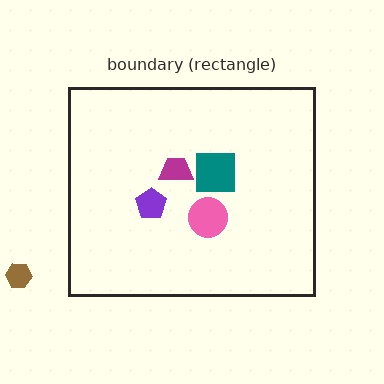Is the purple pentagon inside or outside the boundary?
Inside.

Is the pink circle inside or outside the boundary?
Inside.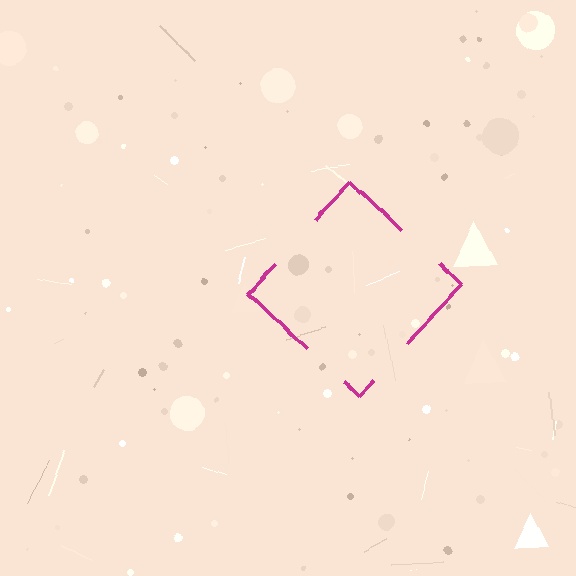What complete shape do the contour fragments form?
The contour fragments form a diamond.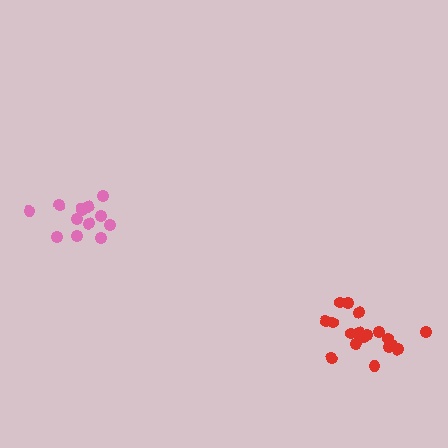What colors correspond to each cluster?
The clusters are colored: pink, red.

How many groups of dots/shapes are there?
There are 2 groups.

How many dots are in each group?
Group 1: 13 dots, Group 2: 18 dots (31 total).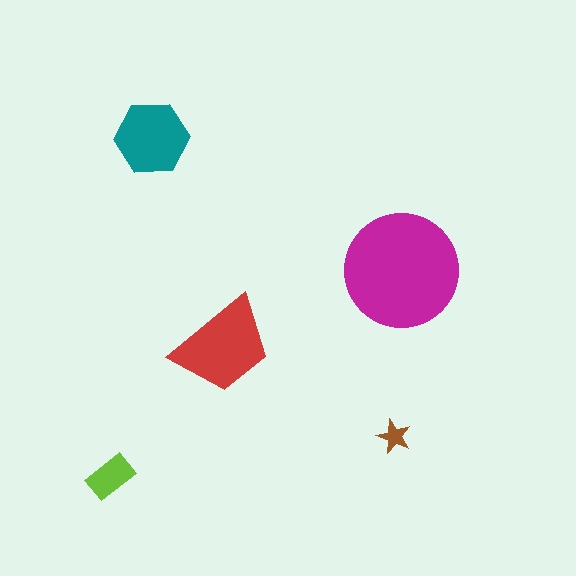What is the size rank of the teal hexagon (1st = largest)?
3rd.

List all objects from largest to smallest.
The magenta circle, the red trapezoid, the teal hexagon, the lime rectangle, the brown star.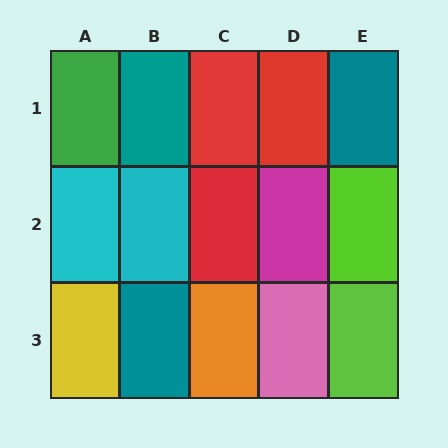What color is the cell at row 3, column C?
Orange.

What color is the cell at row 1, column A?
Green.